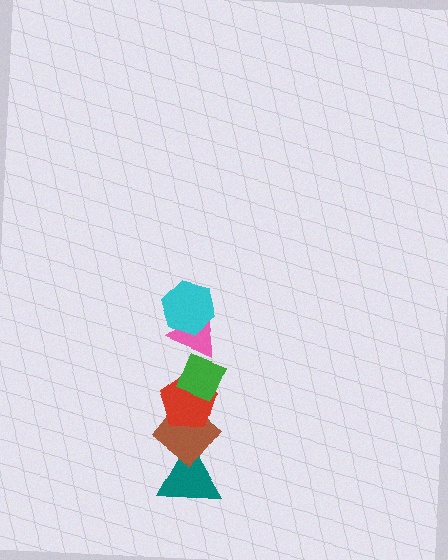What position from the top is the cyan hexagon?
The cyan hexagon is 1st from the top.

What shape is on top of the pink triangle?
The cyan hexagon is on top of the pink triangle.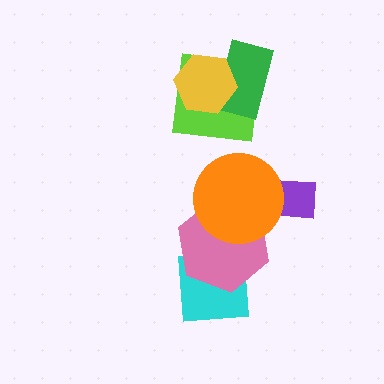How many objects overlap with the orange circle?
2 objects overlap with the orange circle.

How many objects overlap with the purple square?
1 object overlaps with the purple square.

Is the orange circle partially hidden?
No, no other shape covers it.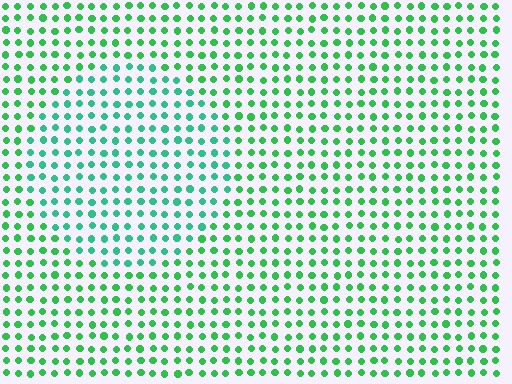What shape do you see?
I see a circle.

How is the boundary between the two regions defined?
The boundary is defined purely by a slight shift in hue (about 27 degrees). Spacing, size, and orientation are identical on both sides.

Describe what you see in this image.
The image is filled with small green elements in a uniform arrangement. A circle-shaped region is visible where the elements are tinted to a slightly different hue, forming a subtle color boundary.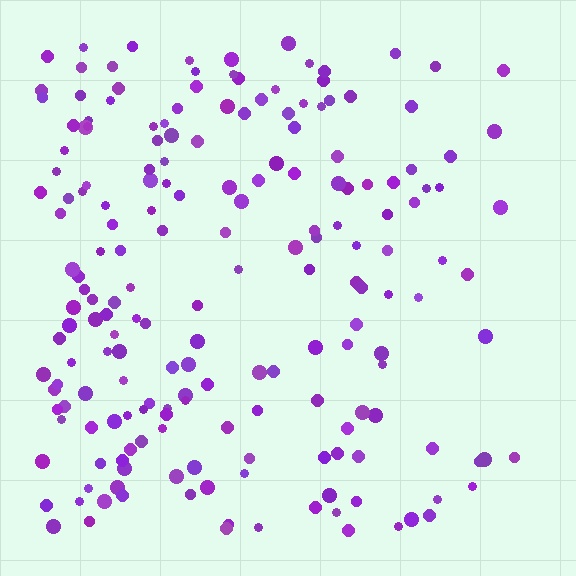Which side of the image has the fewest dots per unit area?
The right.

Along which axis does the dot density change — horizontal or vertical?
Horizontal.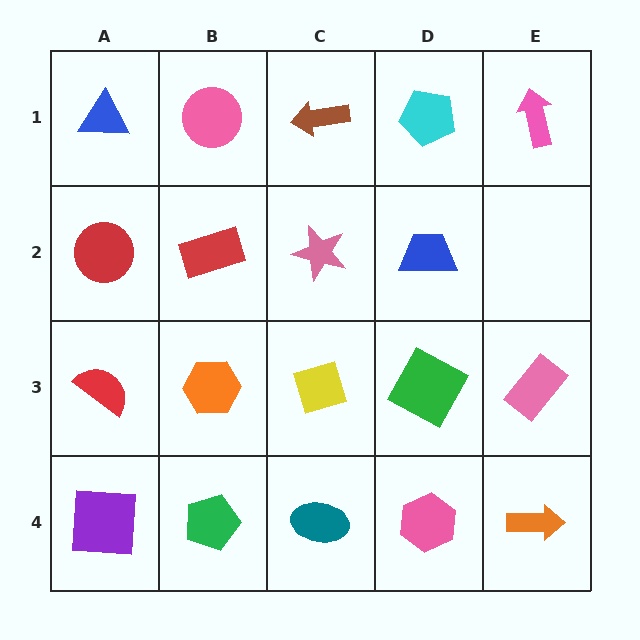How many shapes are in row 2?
4 shapes.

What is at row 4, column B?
A green pentagon.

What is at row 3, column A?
A red semicircle.